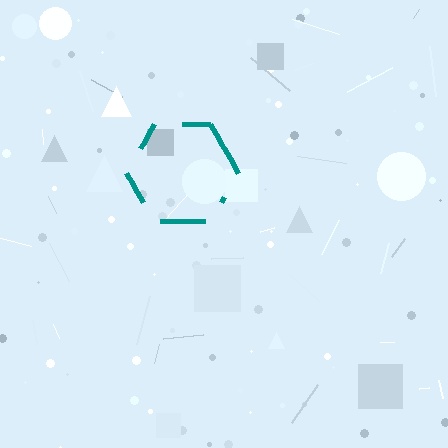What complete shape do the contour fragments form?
The contour fragments form a hexagon.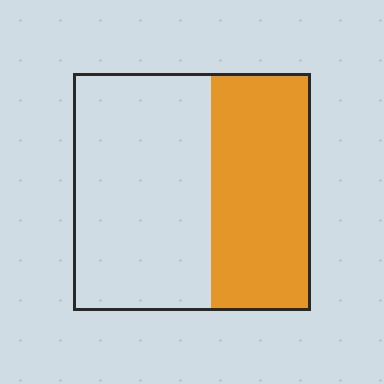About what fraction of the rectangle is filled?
About two fifths (2/5).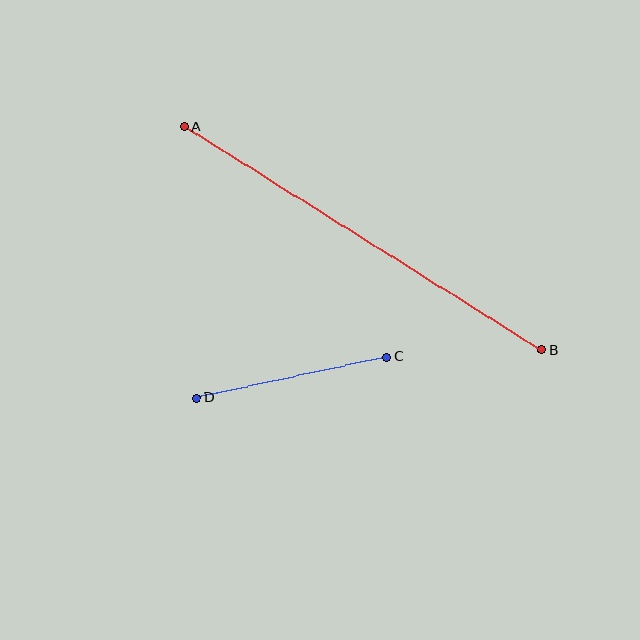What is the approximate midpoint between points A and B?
The midpoint is at approximately (363, 238) pixels.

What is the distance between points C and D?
The distance is approximately 194 pixels.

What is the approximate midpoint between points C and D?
The midpoint is at approximately (291, 377) pixels.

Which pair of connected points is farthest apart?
Points A and B are farthest apart.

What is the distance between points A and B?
The distance is approximately 422 pixels.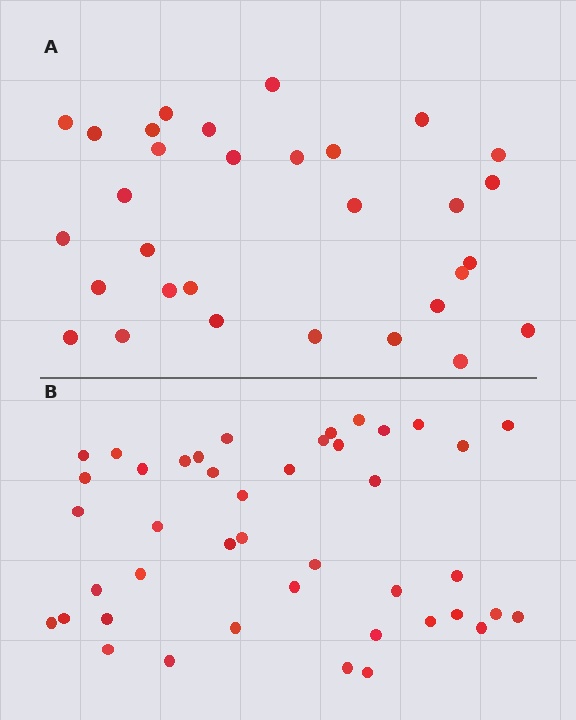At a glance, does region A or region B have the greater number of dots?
Region B (the bottom region) has more dots.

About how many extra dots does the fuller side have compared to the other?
Region B has roughly 12 or so more dots than region A.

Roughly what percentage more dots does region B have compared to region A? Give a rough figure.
About 40% more.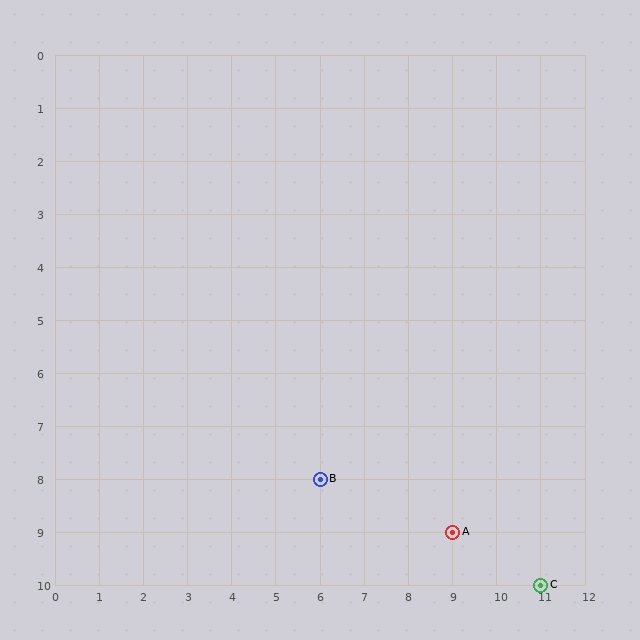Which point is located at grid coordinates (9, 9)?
Point A is at (9, 9).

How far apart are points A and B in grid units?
Points A and B are 3 columns and 1 row apart (about 3.2 grid units diagonally).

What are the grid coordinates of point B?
Point B is at grid coordinates (6, 8).